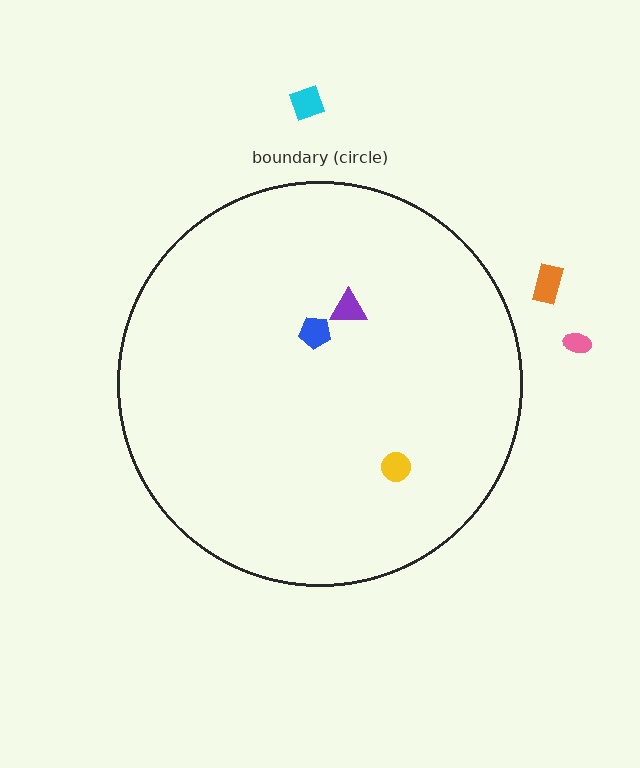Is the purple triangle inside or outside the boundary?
Inside.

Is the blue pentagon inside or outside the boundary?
Inside.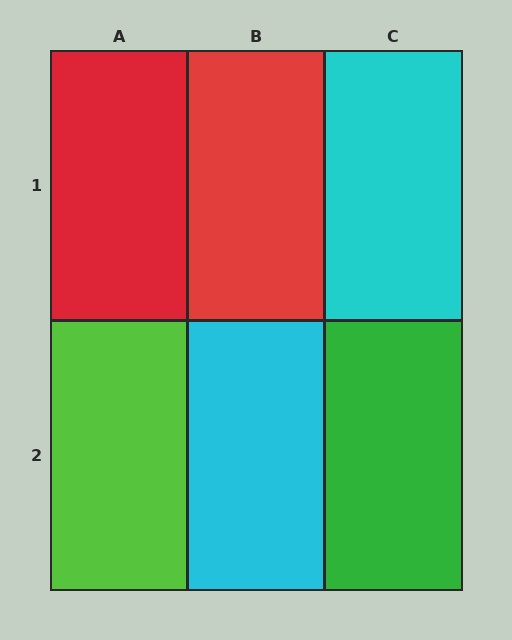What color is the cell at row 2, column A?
Lime.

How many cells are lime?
1 cell is lime.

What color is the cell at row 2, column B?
Cyan.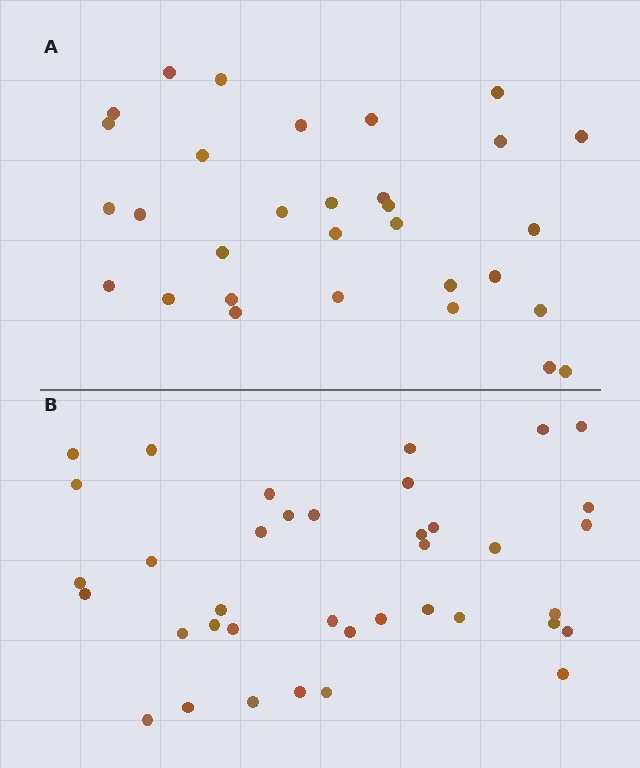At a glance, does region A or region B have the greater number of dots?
Region B (the bottom region) has more dots.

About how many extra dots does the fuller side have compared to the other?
Region B has roughly 8 or so more dots than region A.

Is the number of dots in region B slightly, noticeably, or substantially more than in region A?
Region B has only slightly more — the two regions are fairly close. The ratio is roughly 1.2 to 1.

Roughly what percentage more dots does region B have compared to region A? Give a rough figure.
About 25% more.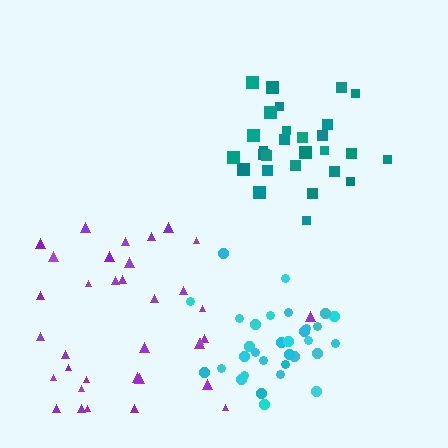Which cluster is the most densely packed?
Cyan.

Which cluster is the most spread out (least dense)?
Purple.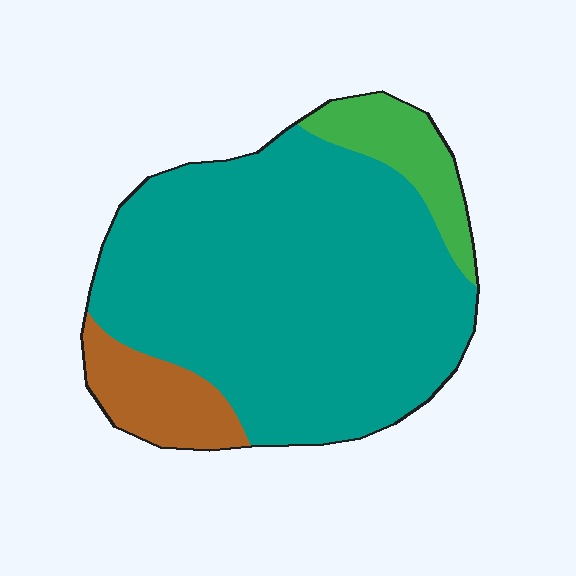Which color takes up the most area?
Teal, at roughly 80%.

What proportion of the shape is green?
Green takes up about one tenth (1/10) of the shape.